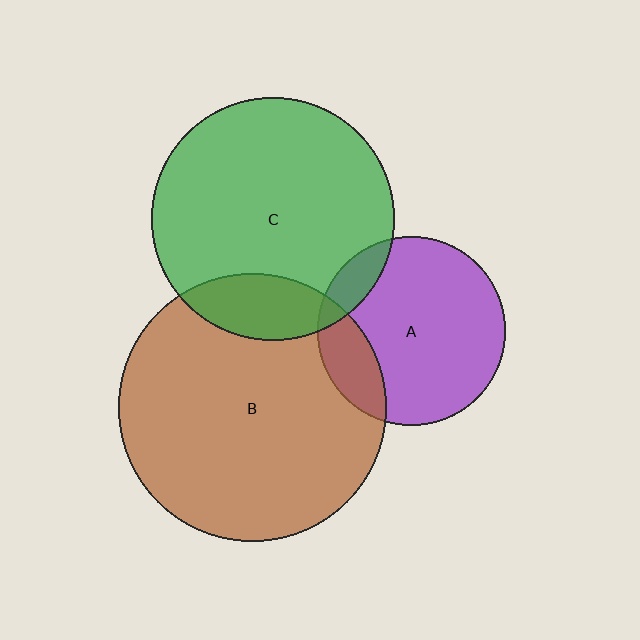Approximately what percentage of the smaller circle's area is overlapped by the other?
Approximately 15%.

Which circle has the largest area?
Circle B (brown).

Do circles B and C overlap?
Yes.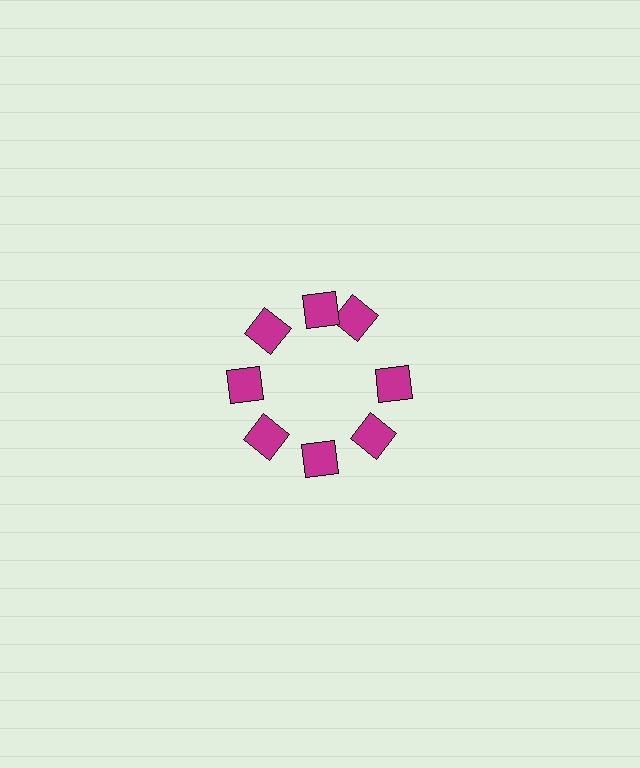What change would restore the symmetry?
The symmetry would be restored by rotating it back into even spacing with its neighbors so that all 8 diamonds sit at equal angles and equal distance from the center.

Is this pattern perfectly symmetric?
No. The 8 magenta diamonds are arranged in a ring, but one element near the 2 o'clock position is rotated out of alignment along the ring, breaking the 8-fold rotational symmetry.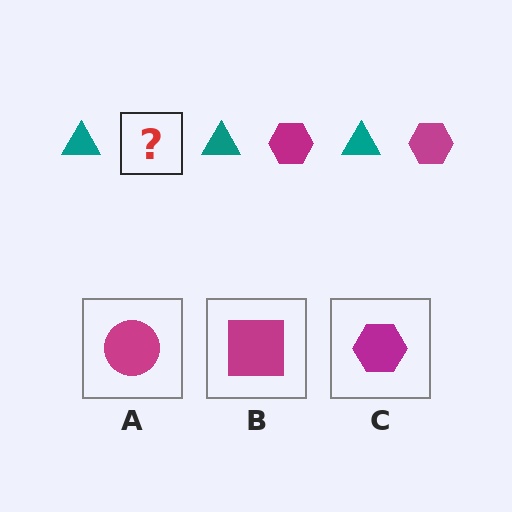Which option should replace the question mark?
Option C.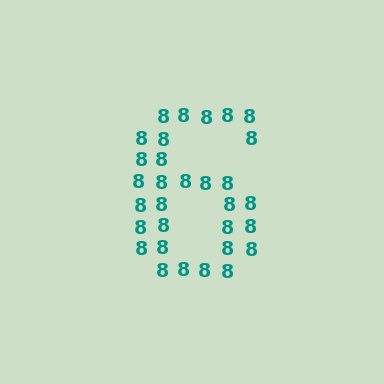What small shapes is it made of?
It is made of small digit 8's.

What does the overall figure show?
The overall figure shows the digit 6.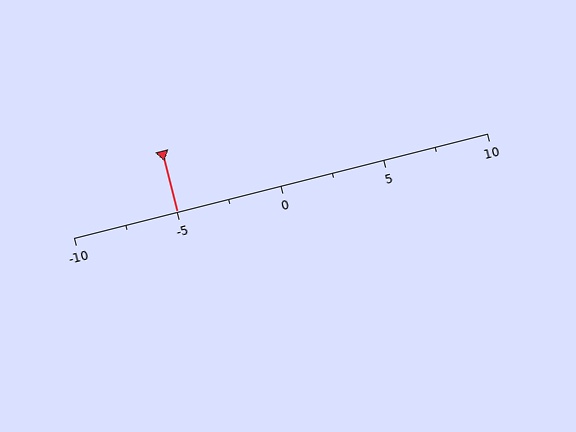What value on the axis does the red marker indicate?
The marker indicates approximately -5.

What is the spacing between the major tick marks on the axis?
The major ticks are spaced 5 apart.